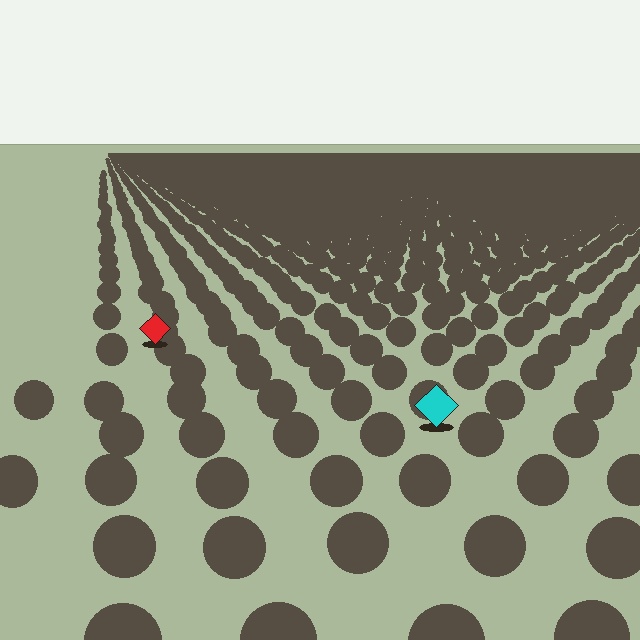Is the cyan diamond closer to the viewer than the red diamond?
Yes. The cyan diamond is closer — you can tell from the texture gradient: the ground texture is coarser near it.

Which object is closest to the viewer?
The cyan diamond is closest. The texture marks near it are larger and more spread out.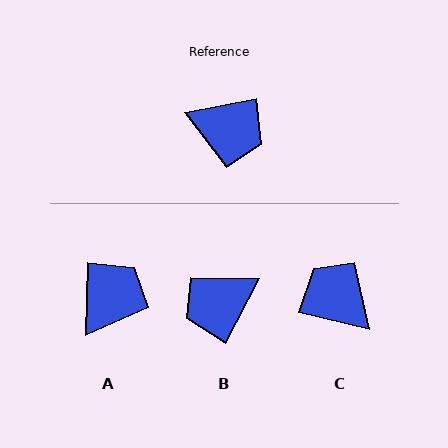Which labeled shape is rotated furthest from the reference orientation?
C, about 155 degrees away.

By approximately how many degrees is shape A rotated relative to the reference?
Approximately 77 degrees counter-clockwise.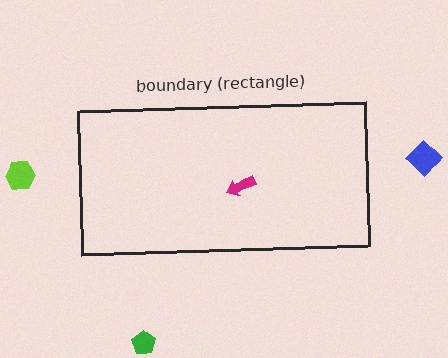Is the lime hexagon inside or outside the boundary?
Outside.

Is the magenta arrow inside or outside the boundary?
Inside.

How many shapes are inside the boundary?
1 inside, 3 outside.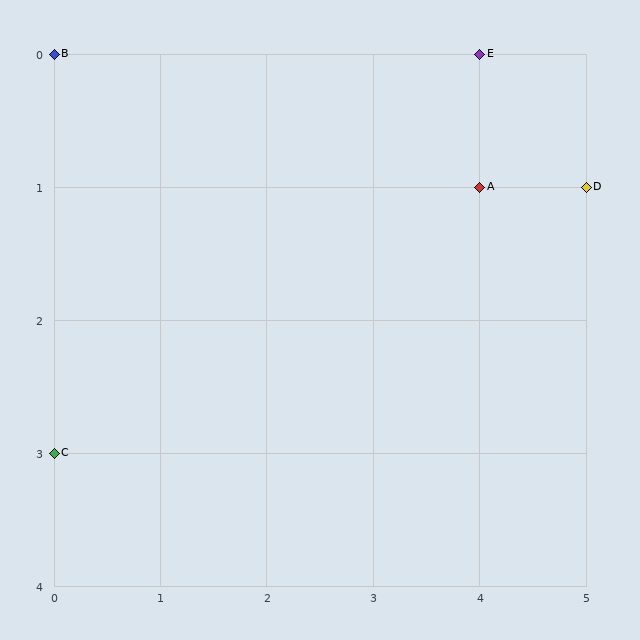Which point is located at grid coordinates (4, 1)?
Point A is at (4, 1).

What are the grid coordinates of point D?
Point D is at grid coordinates (5, 1).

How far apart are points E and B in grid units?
Points E and B are 4 columns apart.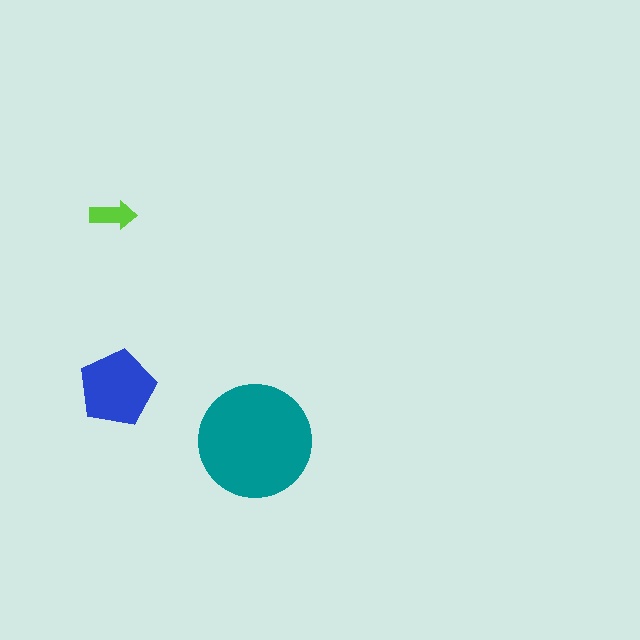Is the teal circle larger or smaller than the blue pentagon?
Larger.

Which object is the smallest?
The lime arrow.